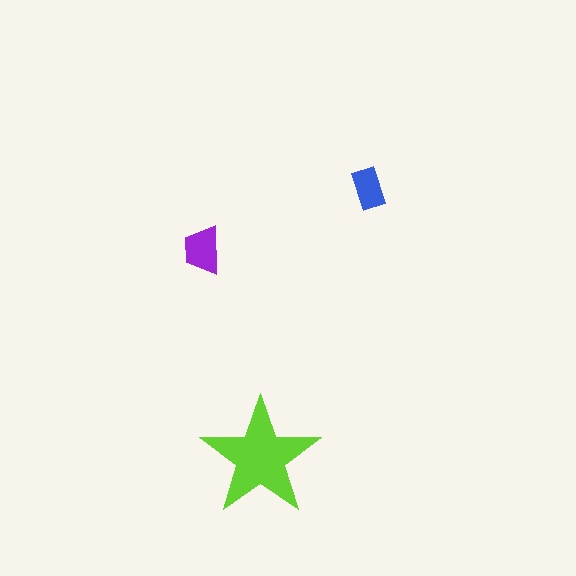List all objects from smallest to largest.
The blue rectangle, the purple trapezoid, the lime star.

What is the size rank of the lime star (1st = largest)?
1st.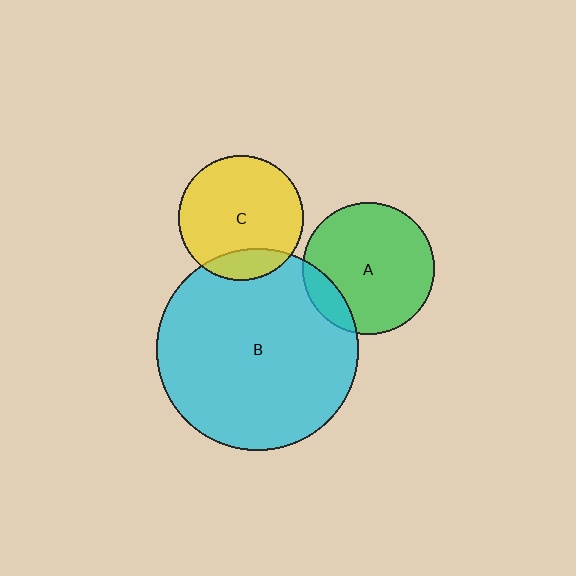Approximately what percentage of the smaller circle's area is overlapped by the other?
Approximately 15%.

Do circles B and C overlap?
Yes.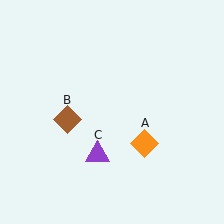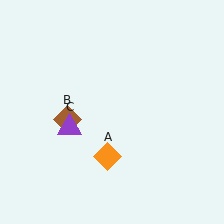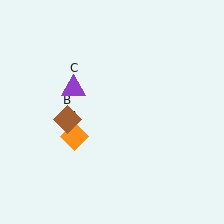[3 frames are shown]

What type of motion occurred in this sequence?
The orange diamond (object A), purple triangle (object C) rotated clockwise around the center of the scene.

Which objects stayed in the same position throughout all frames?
Brown diamond (object B) remained stationary.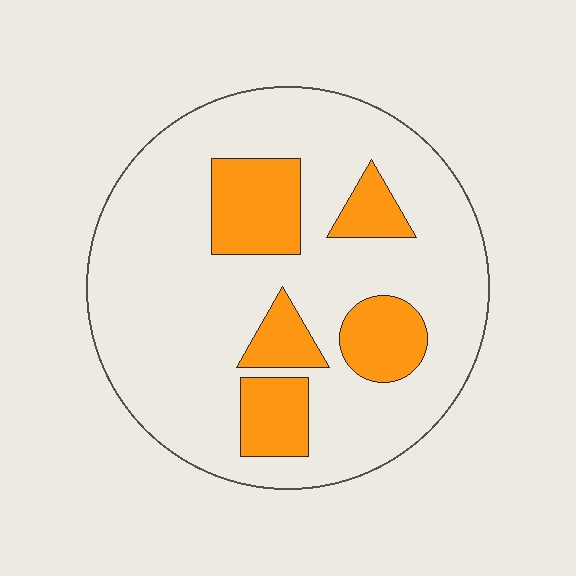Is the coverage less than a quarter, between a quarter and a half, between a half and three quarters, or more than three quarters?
Less than a quarter.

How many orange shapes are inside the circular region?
5.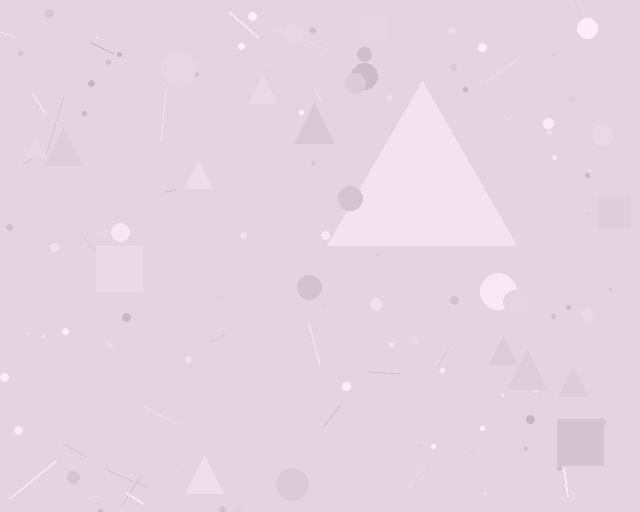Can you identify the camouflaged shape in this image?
The camouflaged shape is a triangle.